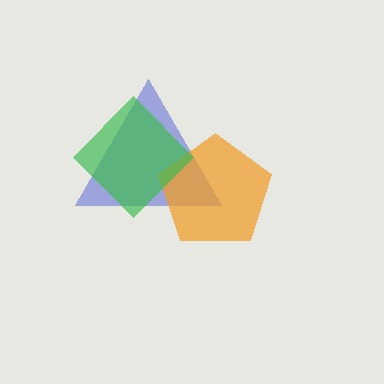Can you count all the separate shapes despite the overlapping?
Yes, there are 3 separate shapes.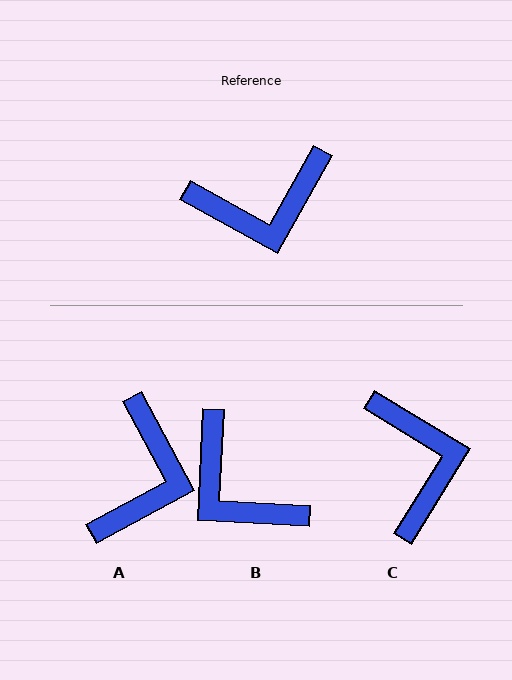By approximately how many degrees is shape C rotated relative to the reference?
Approximately 88 degrees counter-clockwise.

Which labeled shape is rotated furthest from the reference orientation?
C, about 88 degrees away.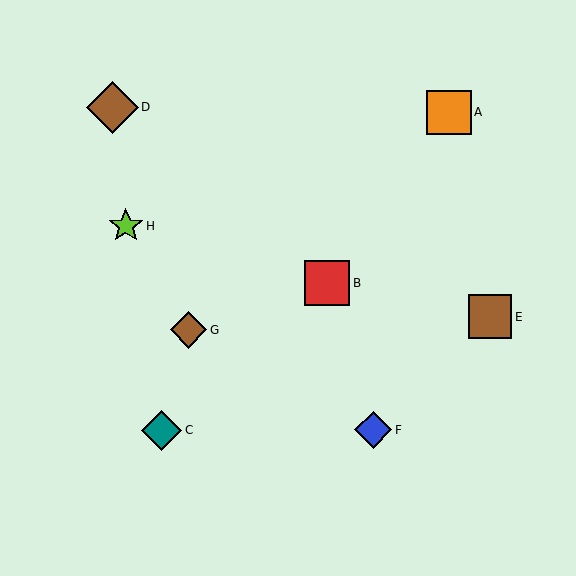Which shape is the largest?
The brown diamond (labeled D) is the largest.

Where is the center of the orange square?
The center of the orange square is at (449, 112).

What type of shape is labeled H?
Shape H is a lime star.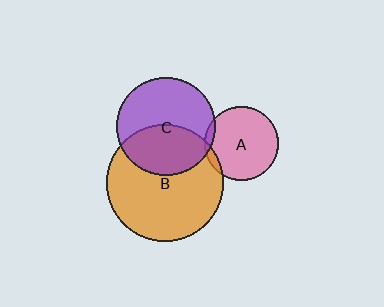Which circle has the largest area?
Circle B (orange).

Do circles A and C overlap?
Yes.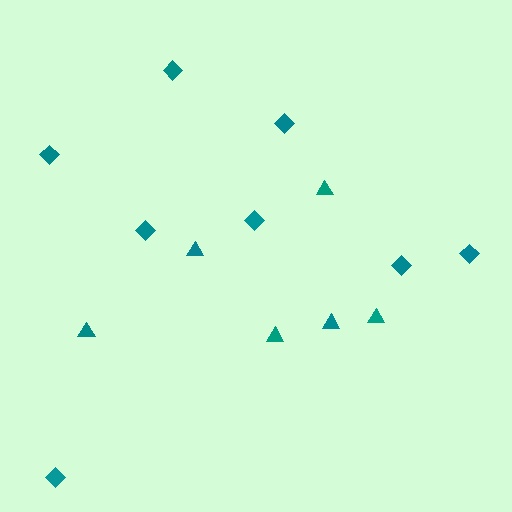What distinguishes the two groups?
There are 2 groups: one group of diamonds (8) and one group of triangles (6).